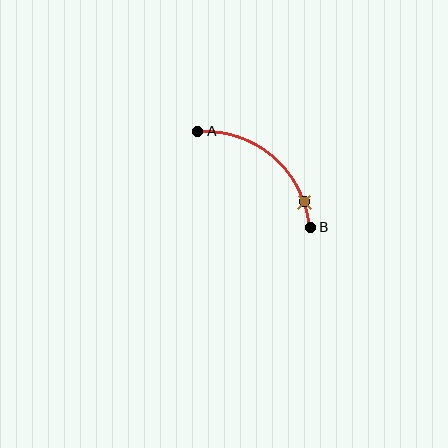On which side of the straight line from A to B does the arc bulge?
The arc bulges above and to the right of the straight line connecting A and B.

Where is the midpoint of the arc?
The arc midpoint is the point on the curve farthest from the straight line joining A and B. It sits above and to the right of that line.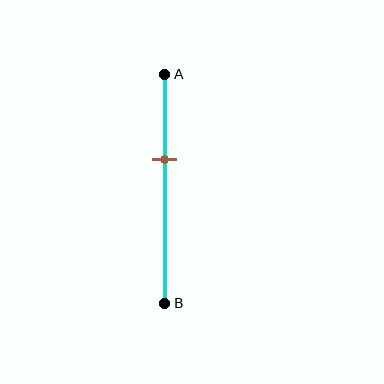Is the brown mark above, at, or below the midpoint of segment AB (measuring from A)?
The brown mark is above the midpoint of segment AB.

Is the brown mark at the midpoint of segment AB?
No, the mark is at about 35% from A, not at the 50% midpoint.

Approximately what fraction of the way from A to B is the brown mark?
The brown mark is approximately 35% of the way from A to B.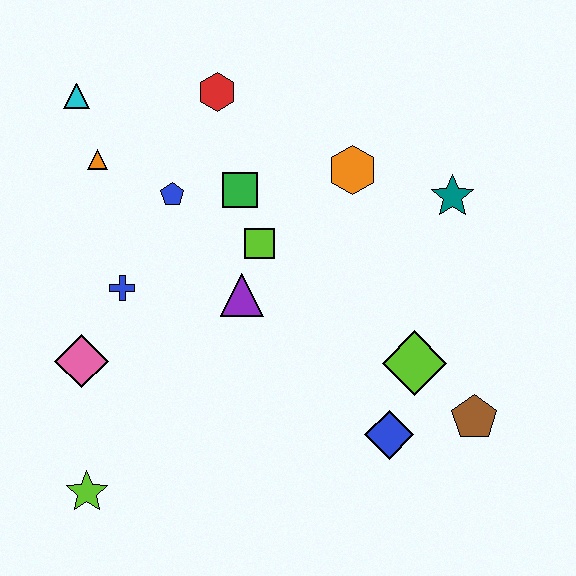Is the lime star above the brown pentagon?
No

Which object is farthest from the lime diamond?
The cyan triangle is farthest from the lime diamond.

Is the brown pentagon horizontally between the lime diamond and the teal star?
No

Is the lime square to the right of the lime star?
Yes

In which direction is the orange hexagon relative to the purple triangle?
The orange hexagon is above the purple triangle.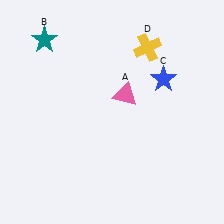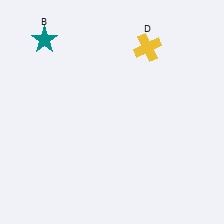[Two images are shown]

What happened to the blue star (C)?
The blue star (C) was removed in Image 2. It was in the top-right area of Image 1.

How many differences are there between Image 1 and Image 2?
There are 2 differences between the two images.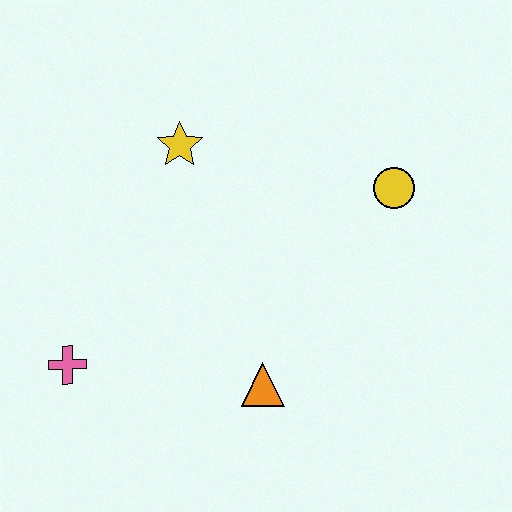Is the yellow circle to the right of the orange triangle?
Yes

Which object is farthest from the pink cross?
The yellow circle is farthest from the pink cross.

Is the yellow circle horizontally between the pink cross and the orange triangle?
No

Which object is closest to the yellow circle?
The yellow star is closest to the yellow circle.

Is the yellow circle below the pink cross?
No